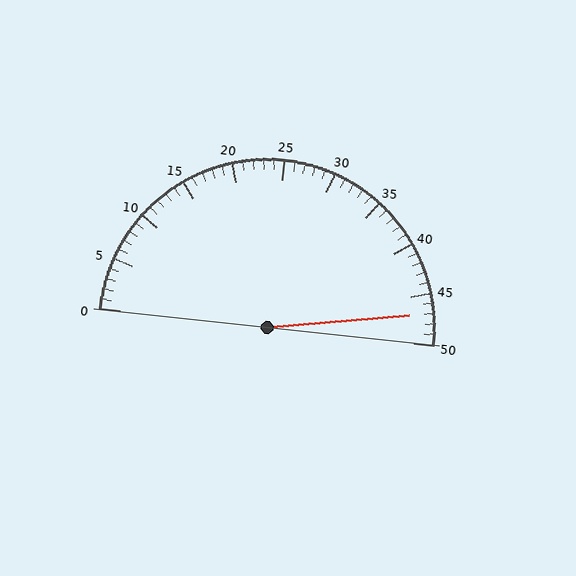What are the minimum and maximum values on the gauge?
The gauge ranges from 0 to 50.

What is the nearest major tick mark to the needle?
The nearest major tick mark is 45.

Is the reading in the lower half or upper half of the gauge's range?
The reading is in the upper half of the range (0 to 50).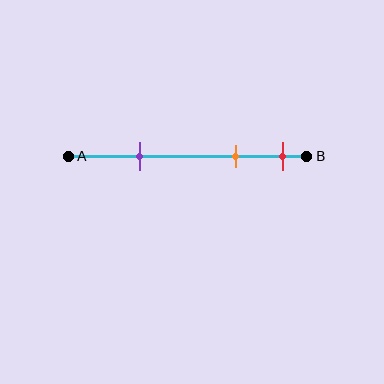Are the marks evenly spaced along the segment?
No, the marks are not evenly spaced.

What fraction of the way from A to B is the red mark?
The red mark is approximately 90% (0.9) of the way from A to B.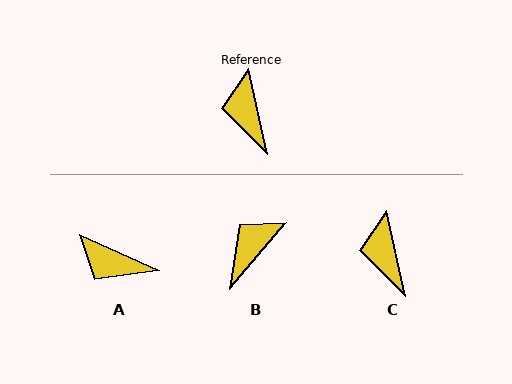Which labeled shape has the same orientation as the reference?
C.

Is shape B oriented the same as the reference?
No, it is off by about 53 degrees.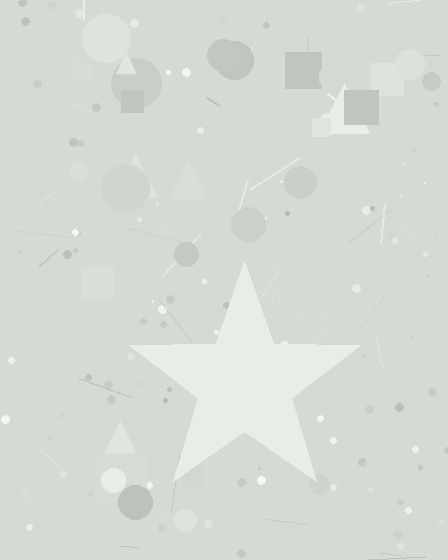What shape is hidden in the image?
A star is hidden in the image.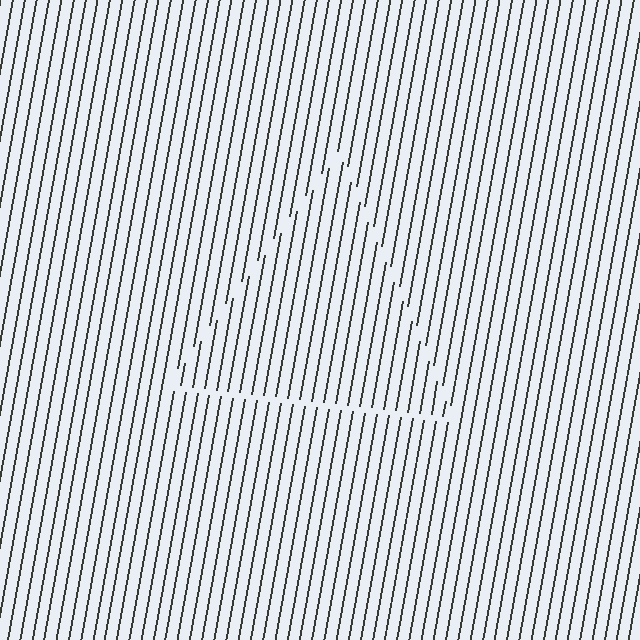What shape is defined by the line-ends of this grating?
An illusory triangle. The interior of the shape contains the same grating, shifted by half a period — the contour is defined by the phase discontinuity where line-ends from the inner and outer gratings abut.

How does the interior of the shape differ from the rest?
The interior of the shape contains the same grating, shifted by half a period — the contour is defined by the phase discontinuity where line-ends from the inner and outer gratings abut.